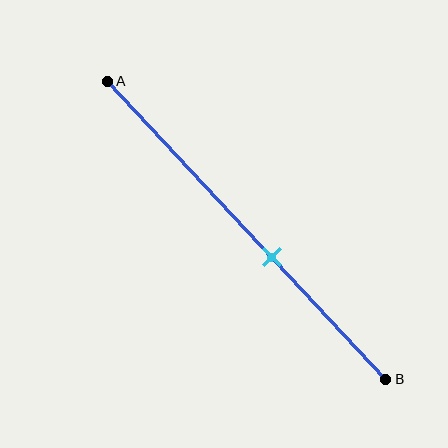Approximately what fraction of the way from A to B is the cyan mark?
The cyan mark is approximately 60% of the way from A to B.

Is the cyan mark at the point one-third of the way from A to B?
No, the mark is at about 60% from A, not at the 33% one-third point.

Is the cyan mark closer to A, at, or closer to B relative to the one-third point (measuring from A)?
The cyan mark is closer to point B than the one-third point of segment AB.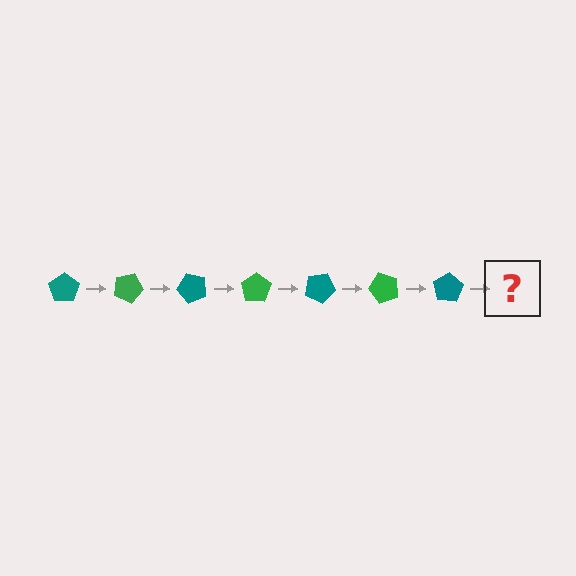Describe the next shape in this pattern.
It should be a green pentagon, rotated 175 degrees from the start.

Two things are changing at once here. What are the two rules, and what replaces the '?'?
The two rules are that it rotates 25 degrees each step and the color cycles through teal and green. The '?' should be a green pentagon, rotated 175 degrees from the start.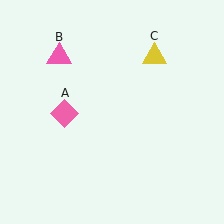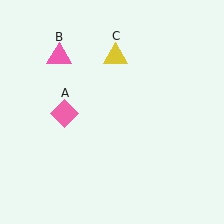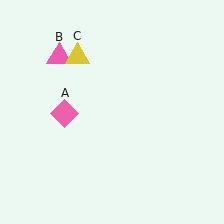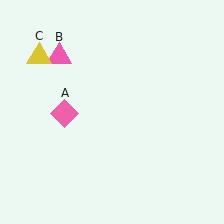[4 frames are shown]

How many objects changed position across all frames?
1 object changed position: yellow triangle (object C).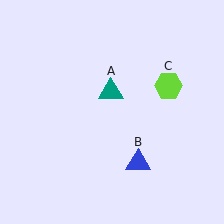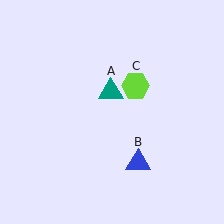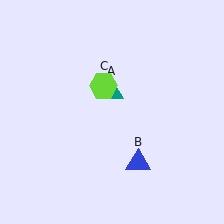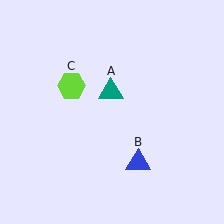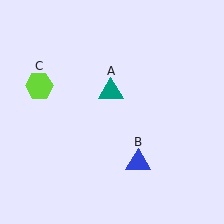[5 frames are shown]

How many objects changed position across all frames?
1 object changed position: lime hexagon (object C).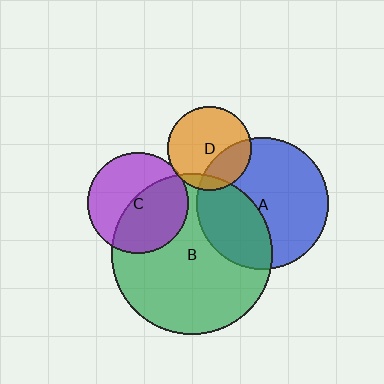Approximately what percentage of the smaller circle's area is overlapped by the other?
Approximately 10%.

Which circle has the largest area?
Circle B (green).